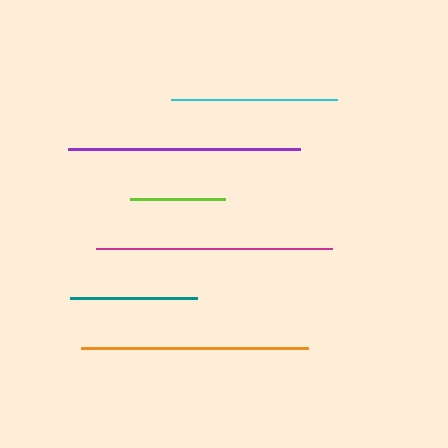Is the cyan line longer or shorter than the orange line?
The orange line is longer than the cyan line.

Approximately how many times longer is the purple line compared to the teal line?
The purple line is approximately 1.8 times the length of the teal line.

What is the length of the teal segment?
The teal segment is approximately 127 pixels long.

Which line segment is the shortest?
The lime line is the shortest at approximately 95 pixels.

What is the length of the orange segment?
The orange segment is approximately 228 pixels long.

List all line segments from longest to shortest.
From longest to shortest: magenta, purple, orange, cyan, teal, lime.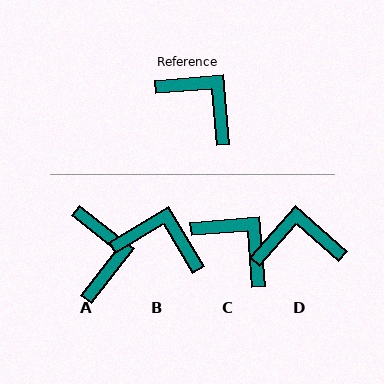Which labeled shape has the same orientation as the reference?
C.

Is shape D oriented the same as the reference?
No, it is off by about 44 degrees.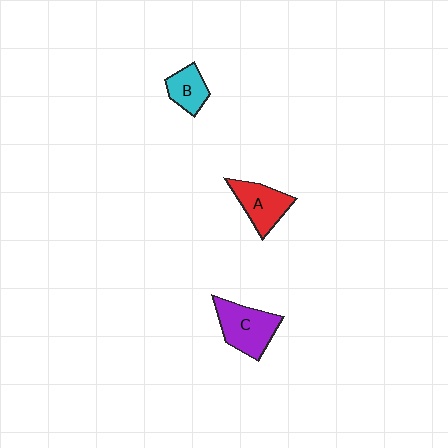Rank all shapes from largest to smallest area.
From largest to smallest: C (purple), A (red), B (cyan).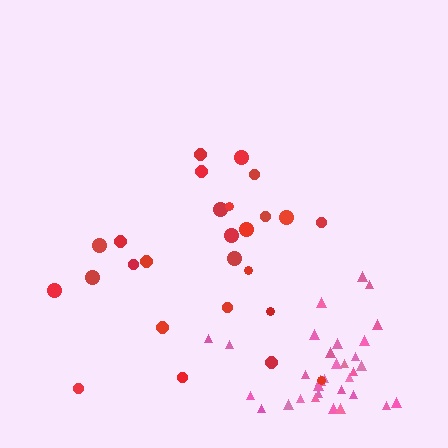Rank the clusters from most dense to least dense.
pink, red.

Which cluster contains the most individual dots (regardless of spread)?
Pink (32).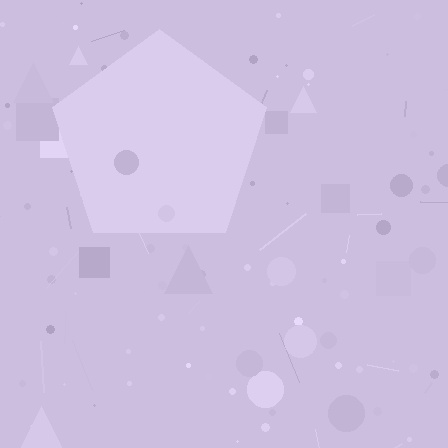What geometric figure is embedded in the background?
A pentagon is embedded in the background.